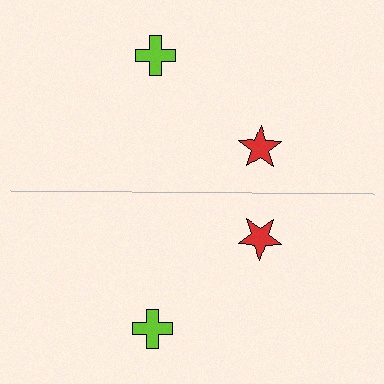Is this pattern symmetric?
Yes, this pattern has bilateral (reflection) symmetry.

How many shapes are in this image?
There are 4 shapes in this image.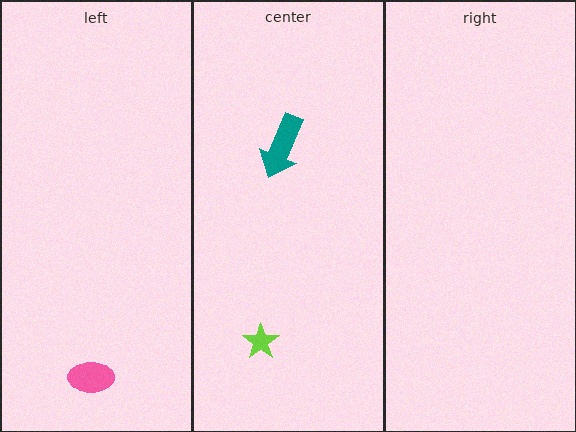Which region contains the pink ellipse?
The left region.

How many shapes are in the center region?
2.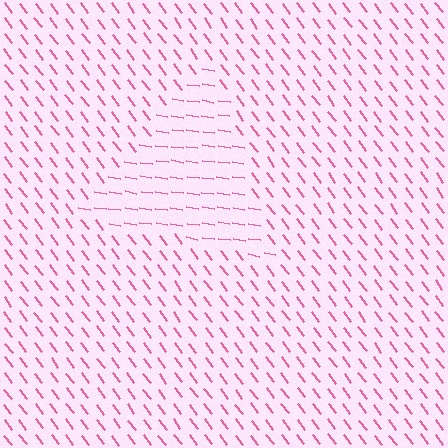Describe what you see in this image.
The image is filled with small pink line segments. A triangle region in the image has lines oriented differently from the surrounding lines, creating a visible texture boundary.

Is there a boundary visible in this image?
Yes, there is a texture boundary formed by a change in line orientation.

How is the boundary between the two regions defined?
The boundary is defined purely by a change in line orientation (approximately 45 degrees difference). All lines are the same color and thickness.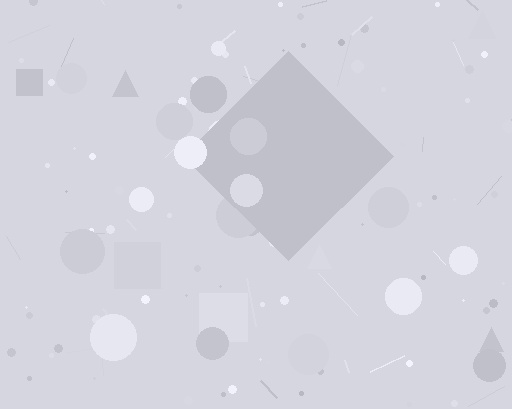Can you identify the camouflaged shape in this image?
The camouflaged shape is a diamond.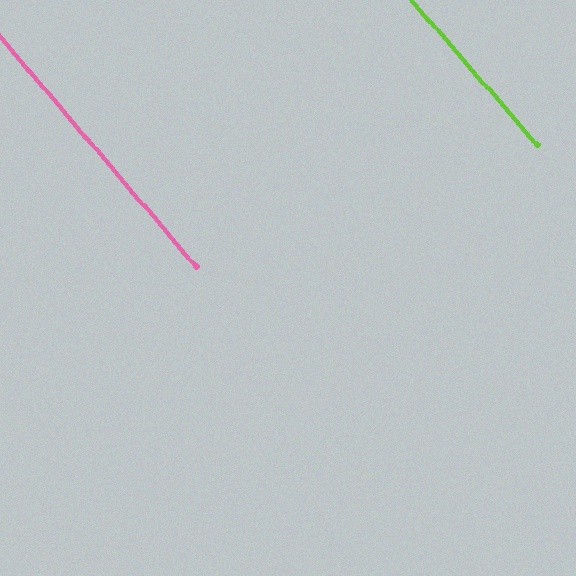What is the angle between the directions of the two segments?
Approximately 0 degrees.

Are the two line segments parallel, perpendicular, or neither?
Parallel — their directions differ by only 0.2°.